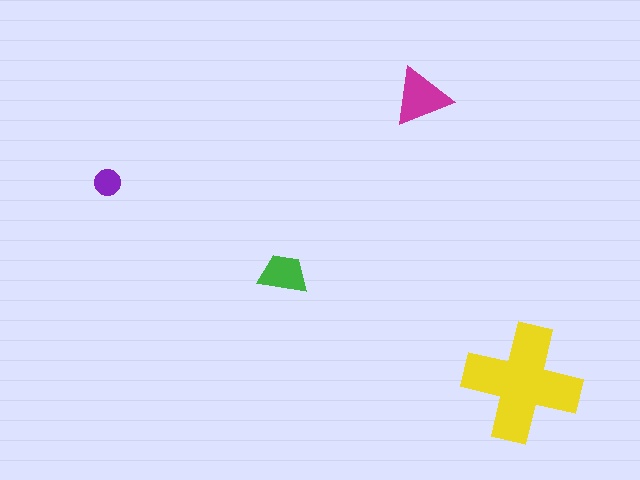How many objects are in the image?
There are 4 objects in the image.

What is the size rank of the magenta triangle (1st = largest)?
2nd.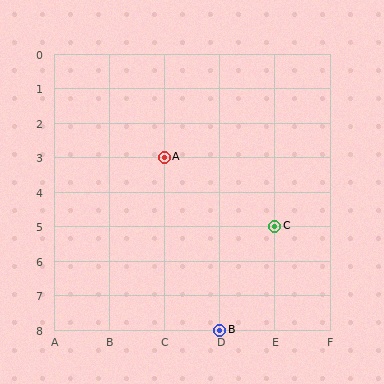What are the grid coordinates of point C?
Point C is at grid coordinates (E, 5).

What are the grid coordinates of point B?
Point B is at grid coordinates (D, 8).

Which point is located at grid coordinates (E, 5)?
Point C is at (E, 5).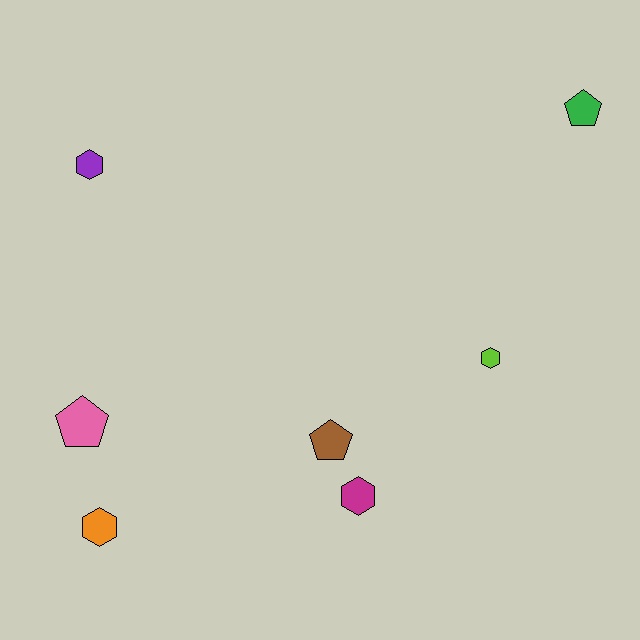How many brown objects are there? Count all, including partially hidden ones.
There is 1 brown object.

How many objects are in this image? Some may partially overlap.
There are 7 objects.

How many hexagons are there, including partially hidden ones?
There are 4 hexagons.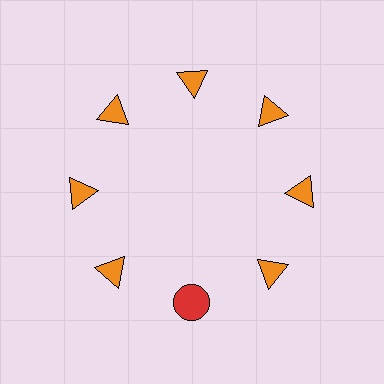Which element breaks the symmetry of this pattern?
The red circle at roughly the 6 o'clock position breaks the symmetry. All other shapes are orange triangles.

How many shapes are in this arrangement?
There are 8 shapes arranged in a ring pattern.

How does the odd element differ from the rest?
It differs in both color (red instead of orange) and shape (circle instead of triangle).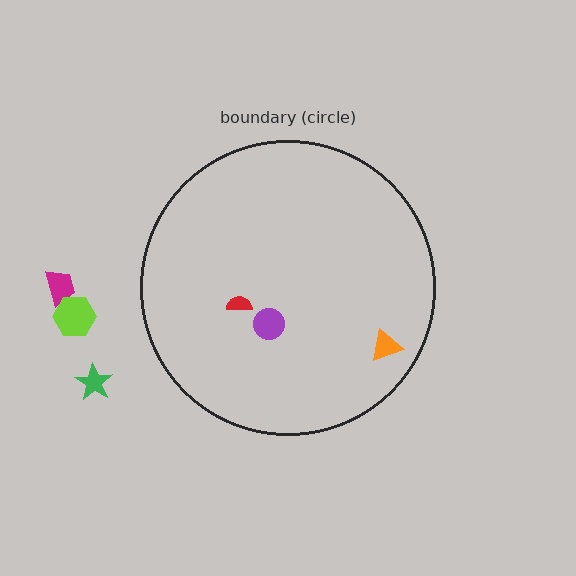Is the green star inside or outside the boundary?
Outside.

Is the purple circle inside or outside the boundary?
Inside.